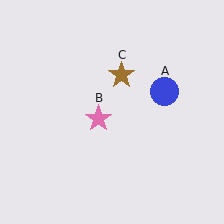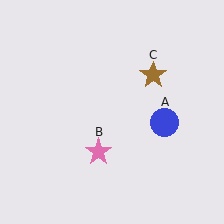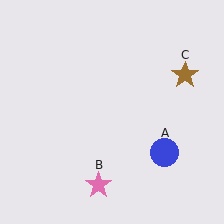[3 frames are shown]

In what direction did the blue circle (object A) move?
The blue circle (object A) moved down.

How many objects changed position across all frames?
3 objects changed position: blue circle (object A), pink star (object B), brown star (object C).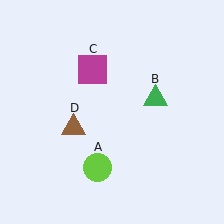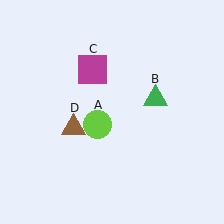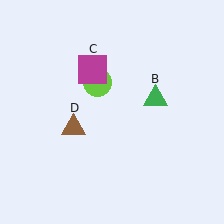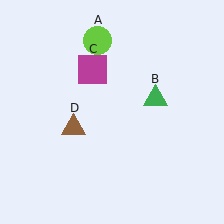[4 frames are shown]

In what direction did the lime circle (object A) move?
The lime circle (object A) moved up.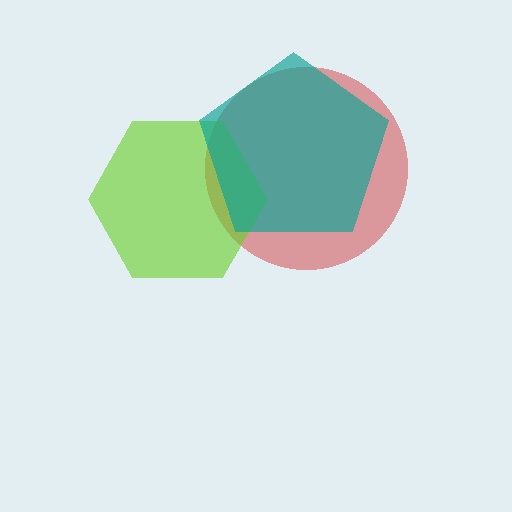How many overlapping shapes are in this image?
There are 3 overlapping shapes in the image.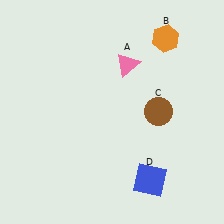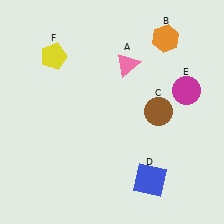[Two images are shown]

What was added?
A magenta circle (E), a yellow pentagon (F) were added in Image 2.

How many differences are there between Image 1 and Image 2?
There are 2 differences between the two images.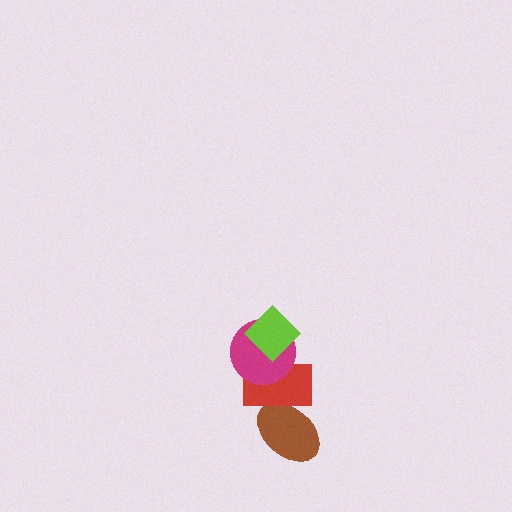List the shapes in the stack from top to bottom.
From top to bottom: the lime diamond, the magenta circle, the red rectangle, the brown ellipse.